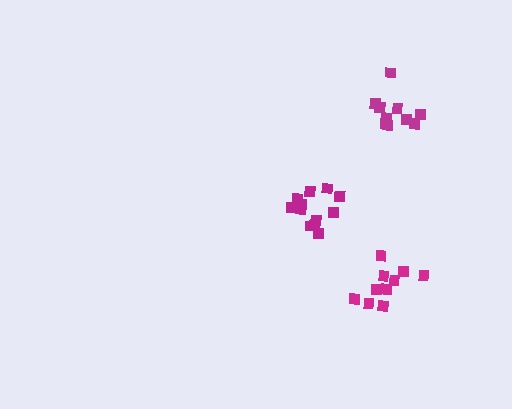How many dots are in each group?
Group 1: 10 dots, Group 2: 13 dots, Group 3: 10 dots (33 total).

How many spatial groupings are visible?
There are 3 spatial groupings.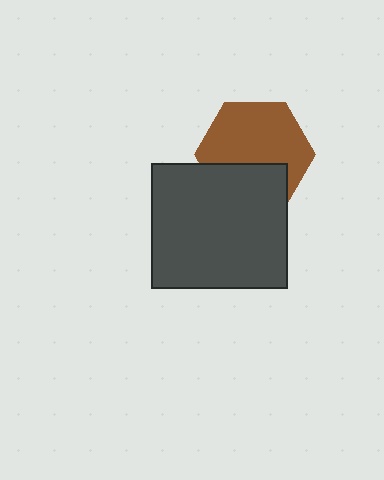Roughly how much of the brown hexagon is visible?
Most of it is visible (roughly 66%).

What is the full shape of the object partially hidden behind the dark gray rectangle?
The partially hidden object is a brown hexagon.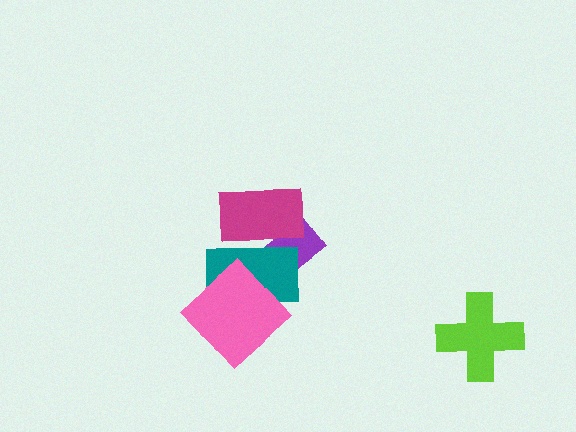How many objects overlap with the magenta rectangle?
2 objects overlap with the magenta rectangle.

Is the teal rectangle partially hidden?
Yes, it is partially covered by another shape.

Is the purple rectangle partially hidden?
Yes, it is partially covered by another shape.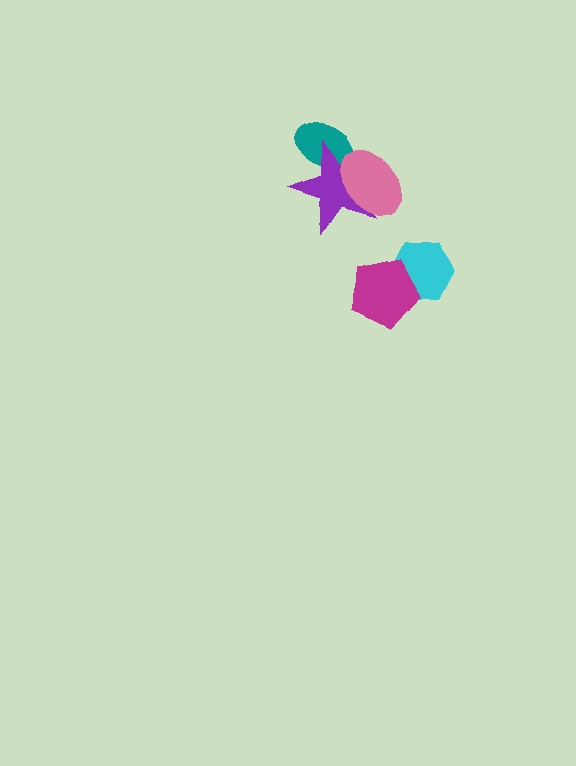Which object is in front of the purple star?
The pink ellipse is in front of the purple star.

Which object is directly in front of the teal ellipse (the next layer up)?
The purple star is directly in front of the teal ellipse.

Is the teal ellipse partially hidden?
Yes, it is partially covered by another shape.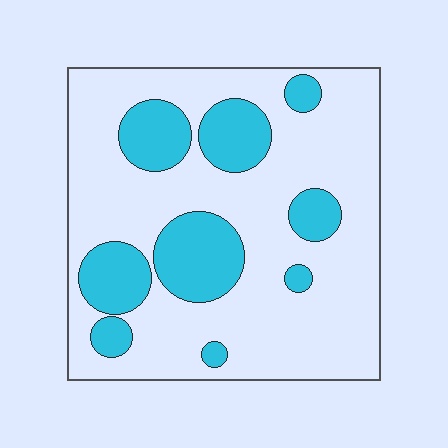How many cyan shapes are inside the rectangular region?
9.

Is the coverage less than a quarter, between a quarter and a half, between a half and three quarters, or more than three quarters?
Between a quarter and a half.